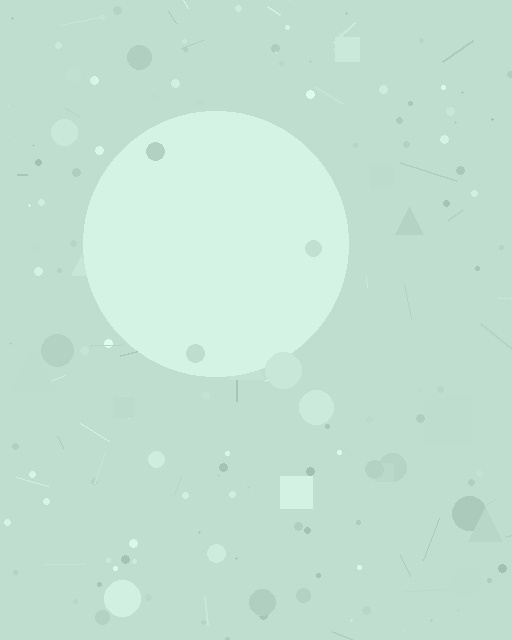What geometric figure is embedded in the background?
A circle is embedded in the background.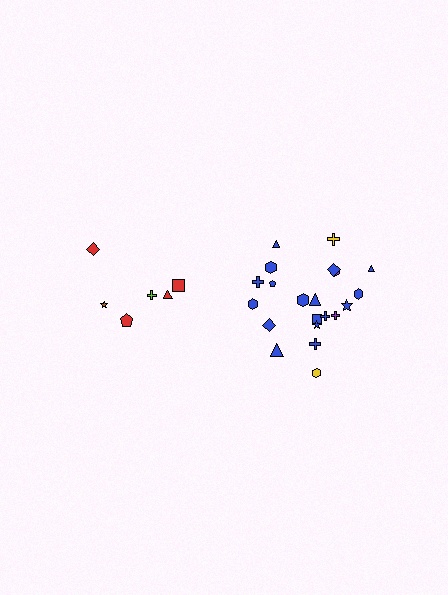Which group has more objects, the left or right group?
The right group.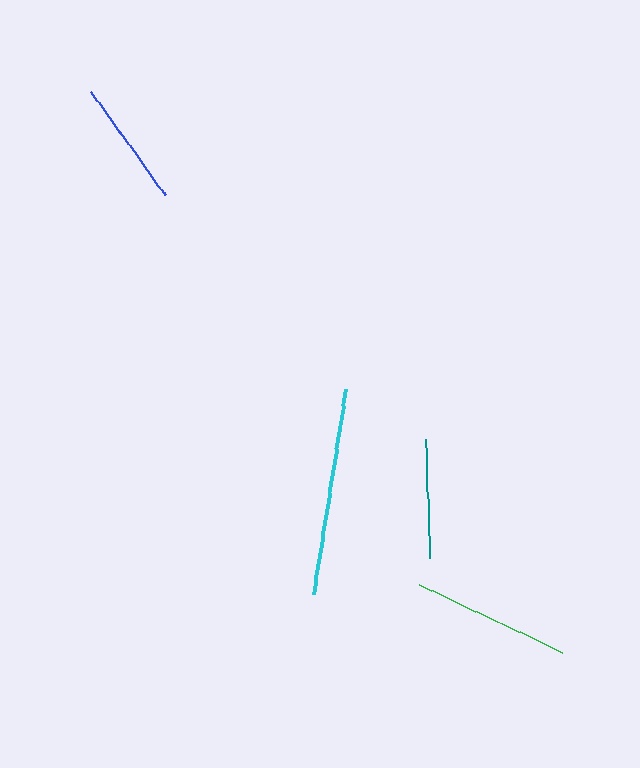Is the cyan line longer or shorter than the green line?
The cyan line is longer than the green line.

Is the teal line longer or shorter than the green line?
The green line is longer than the teal line.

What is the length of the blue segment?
The blue segment is approximately 127 pixels long.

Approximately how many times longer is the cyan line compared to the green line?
The cyan line is approximately 1.3 times the length of the green line.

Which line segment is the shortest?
The teal line is the shortest at approximately 119 pixels.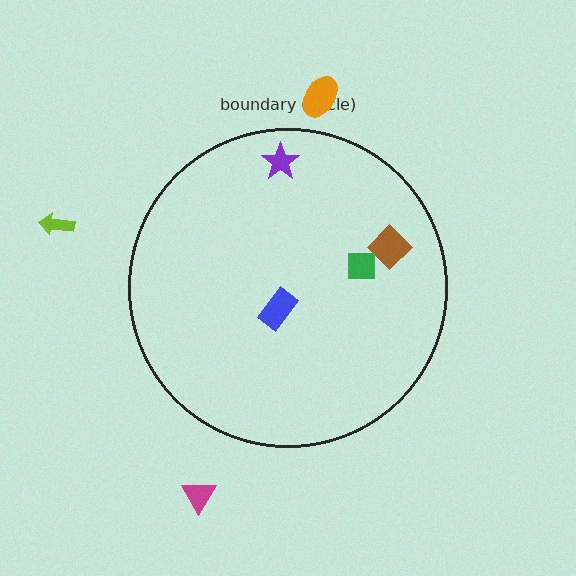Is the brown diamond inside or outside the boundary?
Inside.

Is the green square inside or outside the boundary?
Inside.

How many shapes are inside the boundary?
4 inside, 3 outside.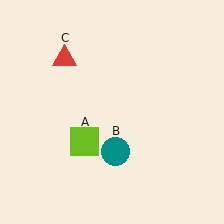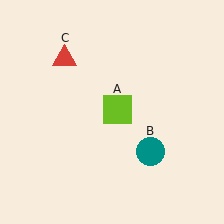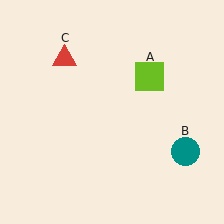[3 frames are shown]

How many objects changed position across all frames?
2 objects changed position: lime square (object A), teal circle (object B).